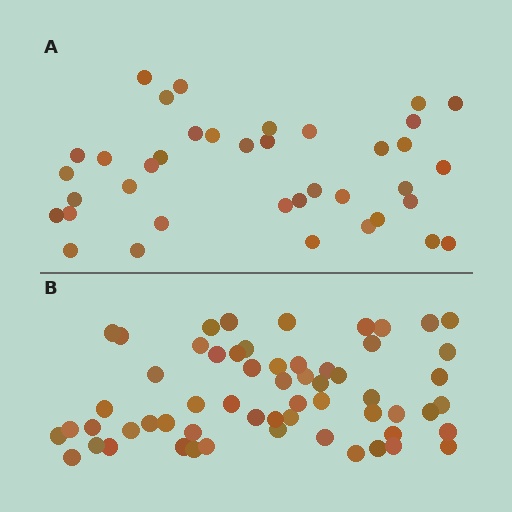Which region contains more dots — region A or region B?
Region B (the bottom region) has more dots.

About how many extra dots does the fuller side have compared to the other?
Region B has approximately 20 more dots than region A.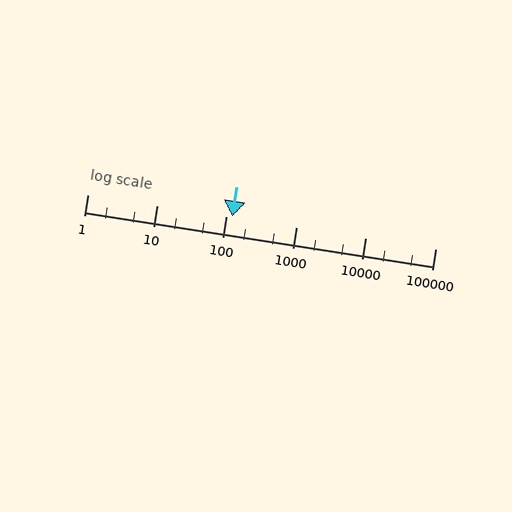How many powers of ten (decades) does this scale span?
The scale spans 5 decades, from 1 to 100000.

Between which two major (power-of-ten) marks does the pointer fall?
The pointer is between 100 and 1000.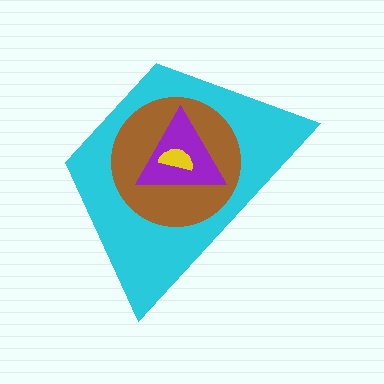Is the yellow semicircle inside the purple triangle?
Yes.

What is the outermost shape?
The cyan trapezoid.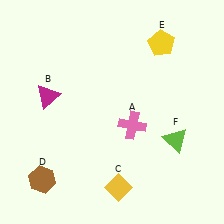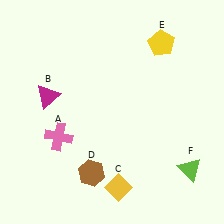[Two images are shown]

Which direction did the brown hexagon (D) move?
The brown hexagon (D) moved right.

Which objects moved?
The objects that moved are: the pink cross (A), the brown hexagon (D), the lime triangle (F).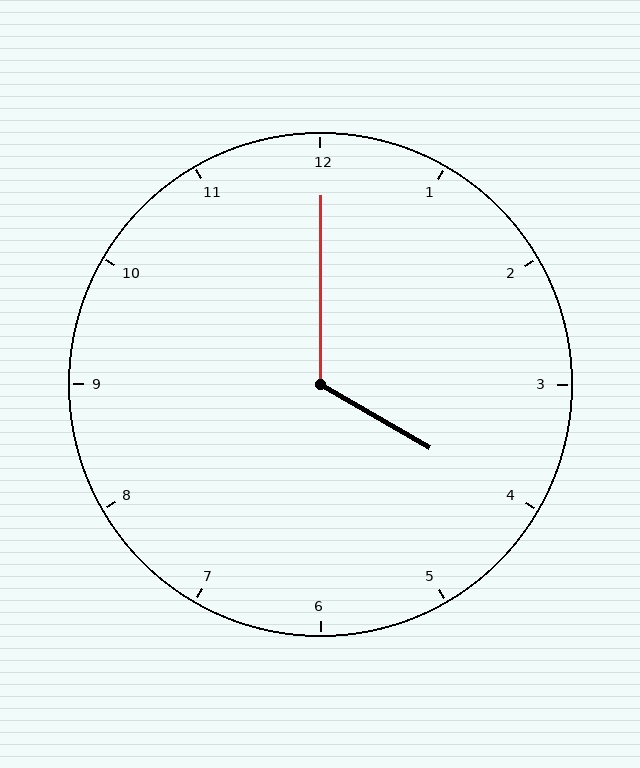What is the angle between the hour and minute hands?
Approximately 120 degrees.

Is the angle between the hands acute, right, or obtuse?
It is obtuse.